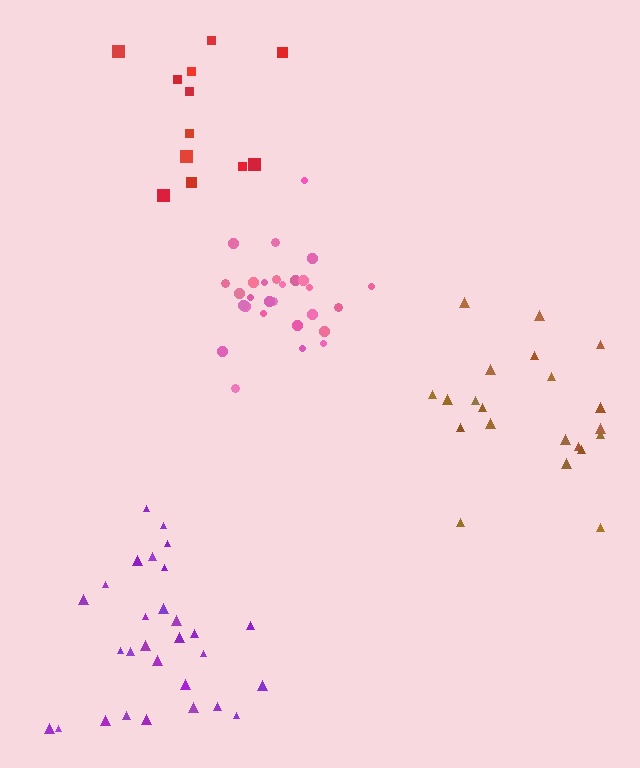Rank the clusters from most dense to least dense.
pink, purple, red, brown.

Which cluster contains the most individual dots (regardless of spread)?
Purple (29).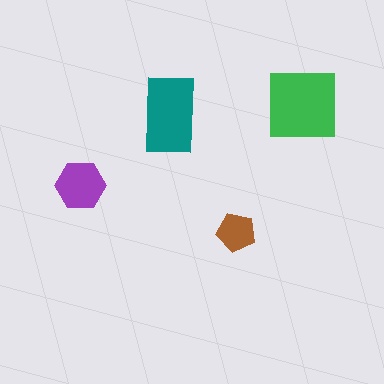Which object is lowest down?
The brown pentagon is bottommost.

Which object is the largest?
The green square.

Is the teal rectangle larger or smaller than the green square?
Smaller.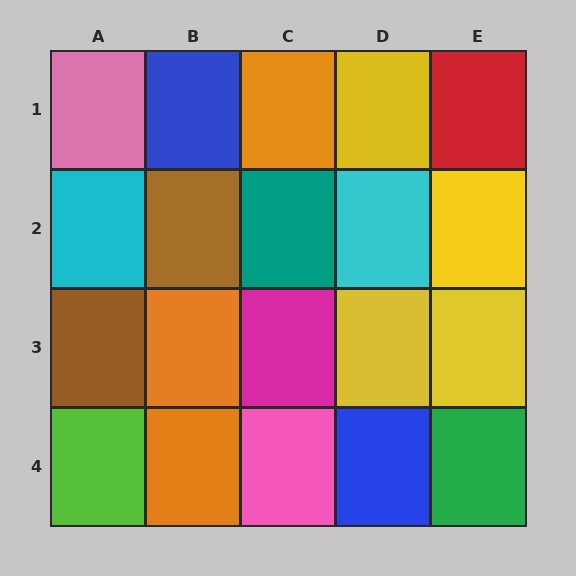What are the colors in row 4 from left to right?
Lime, orange, pink, blue, green.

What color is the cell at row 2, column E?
Yellow.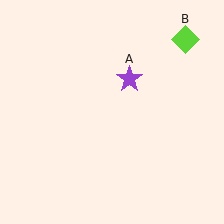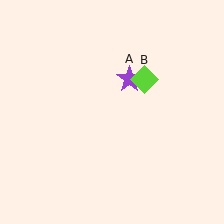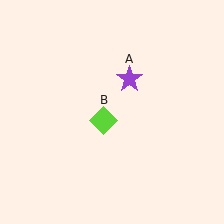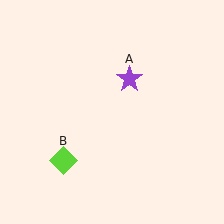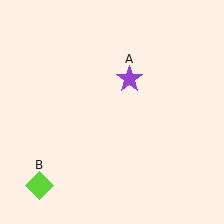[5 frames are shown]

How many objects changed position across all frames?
1 object changed position: lime diamond (object B).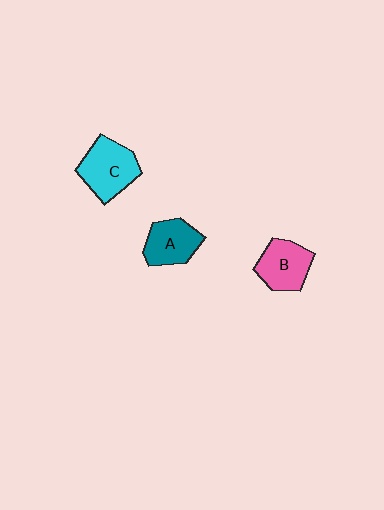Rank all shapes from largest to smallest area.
From largest to smallest: C (cyan), B (pink), A (teal).